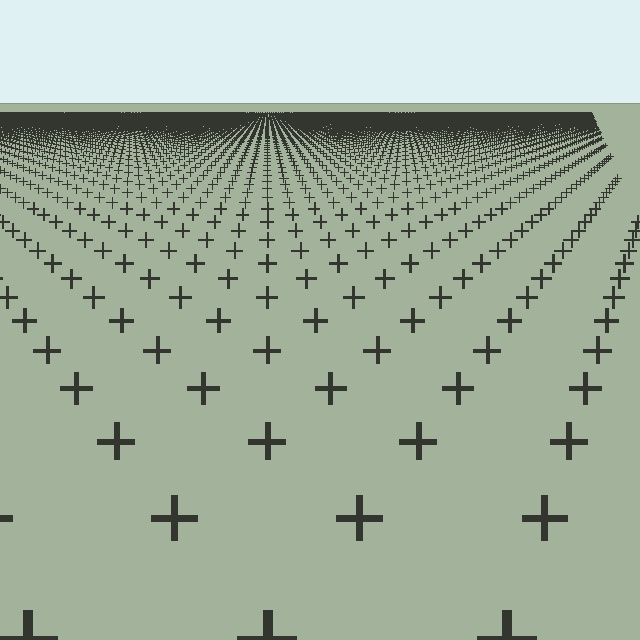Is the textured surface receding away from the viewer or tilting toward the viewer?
The surface is receding away from the viewer. Texture elements get smaller and denser toward the top.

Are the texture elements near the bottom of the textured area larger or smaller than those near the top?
Larger. Near the bottom, elements are closer to the viewer and appear at a bigger on-screen size.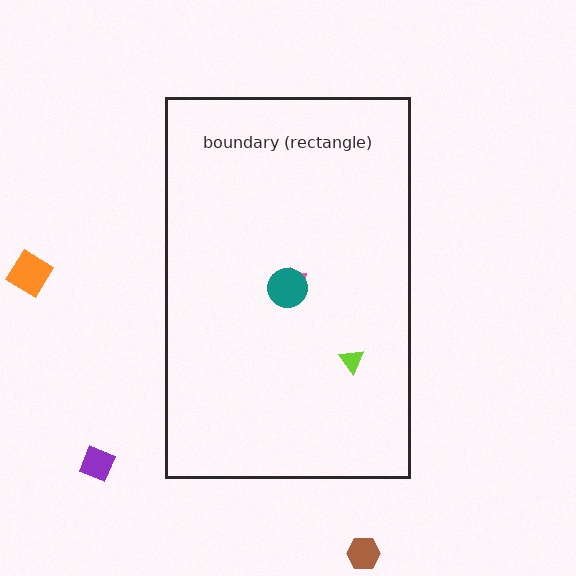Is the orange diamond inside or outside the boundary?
Outside.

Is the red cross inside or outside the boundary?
Inside.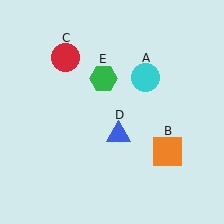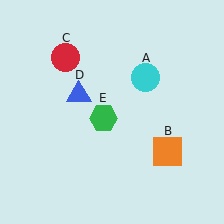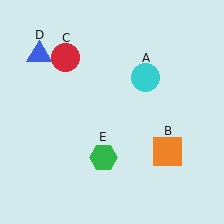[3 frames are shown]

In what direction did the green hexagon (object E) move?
The green hexagon (object E) moved down.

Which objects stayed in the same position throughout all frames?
Cyan circle (object A) and orange square (object B) and red circle (object C) remained stationary.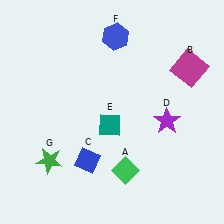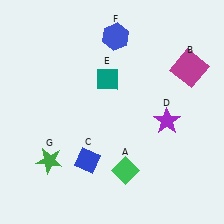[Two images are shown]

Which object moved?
The teal diamond (E) moved up.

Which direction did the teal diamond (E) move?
The teal diamond (E) moved up.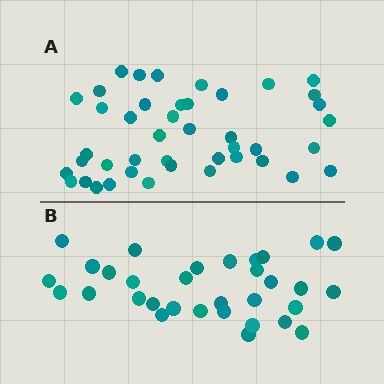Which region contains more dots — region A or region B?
Region A (the top region) has more dots.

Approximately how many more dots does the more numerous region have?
Region A has roughly 12 or so more dots than region B.